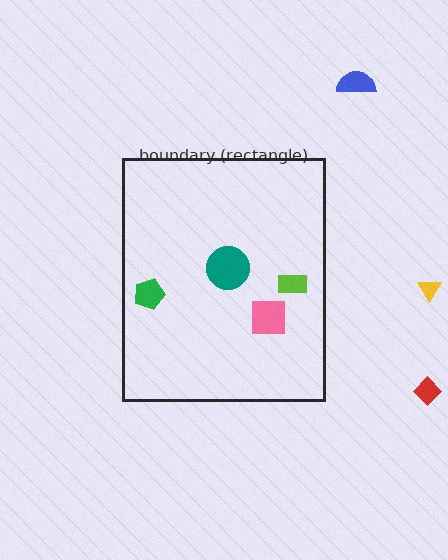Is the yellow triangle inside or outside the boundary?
Outside.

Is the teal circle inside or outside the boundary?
Inside.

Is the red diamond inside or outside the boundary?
Outside.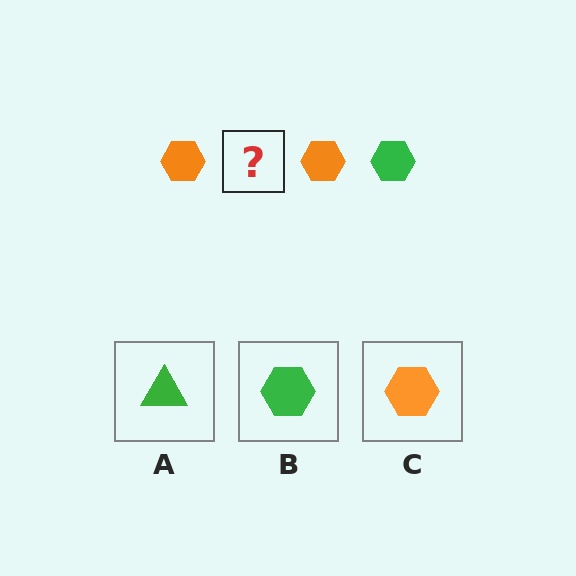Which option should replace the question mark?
Option B.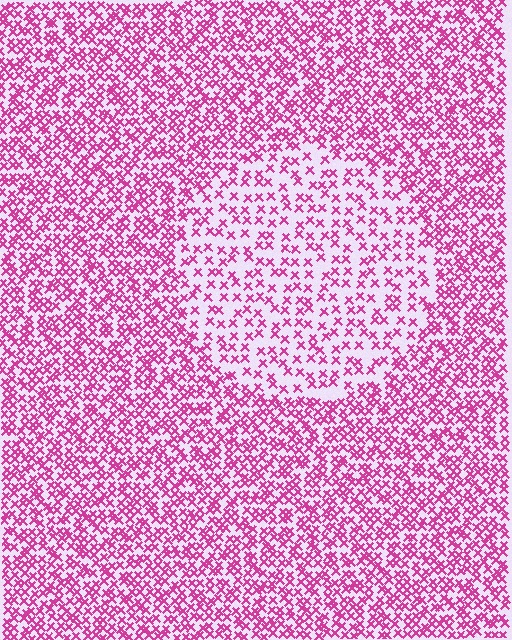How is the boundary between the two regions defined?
The boundary is defined by a change in element density (approximately 2.0x ratio). All elements are the same color, size, and shape.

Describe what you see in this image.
The image contains small magenta elements arranged at two different densities. A circle-shaped region is visible where the elements are less densely packed than the surrounding area.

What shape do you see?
I see a circle.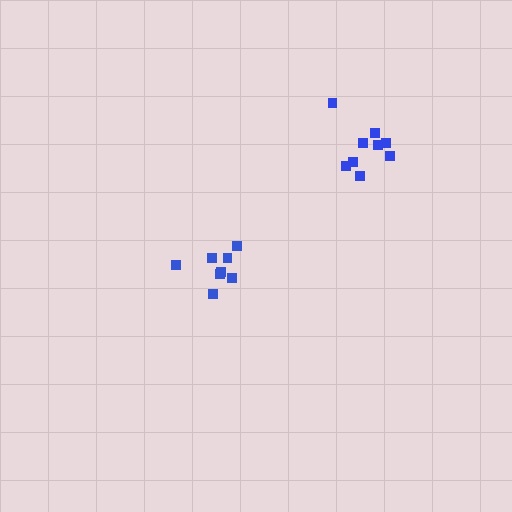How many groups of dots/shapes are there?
There are 2 groups.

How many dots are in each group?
Group 1: 9 dots, Group 2: 8 dots (17 total).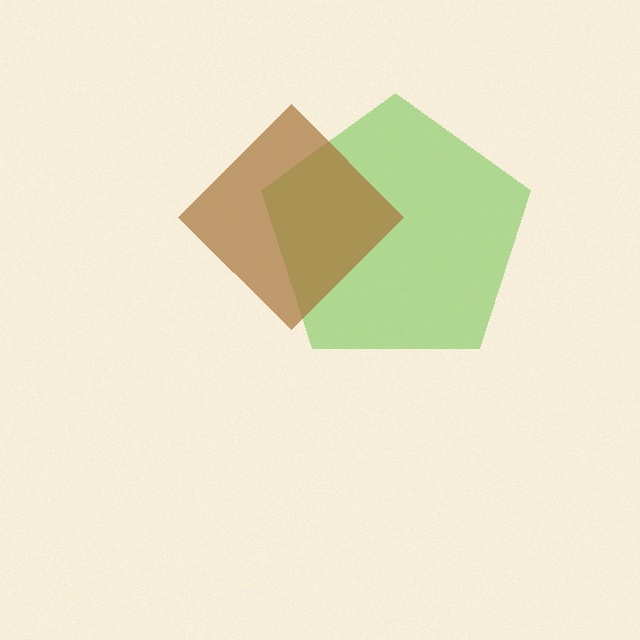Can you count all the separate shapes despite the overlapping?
Yes, there are 2 separate shapes.